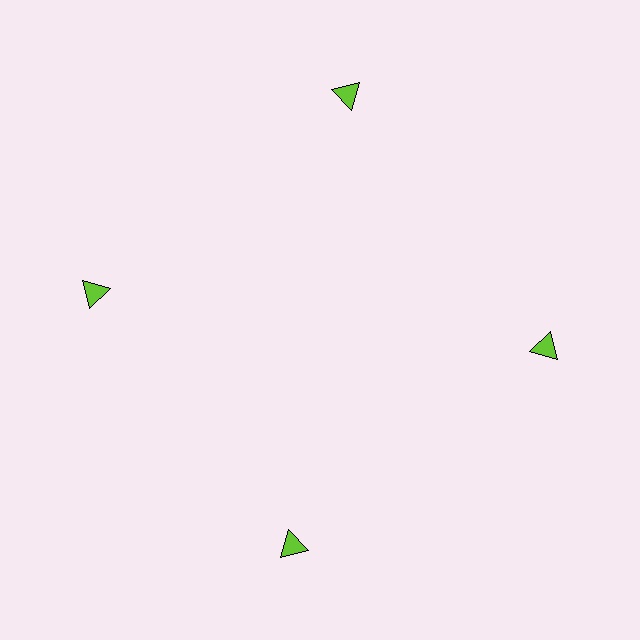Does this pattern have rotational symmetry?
Yes, this pattern has 4-fold rotational symmetry. It looks the same after rotating 90 degrees around the center.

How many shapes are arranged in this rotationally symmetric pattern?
There are 4 shapes, arranged in 4 groups of 1.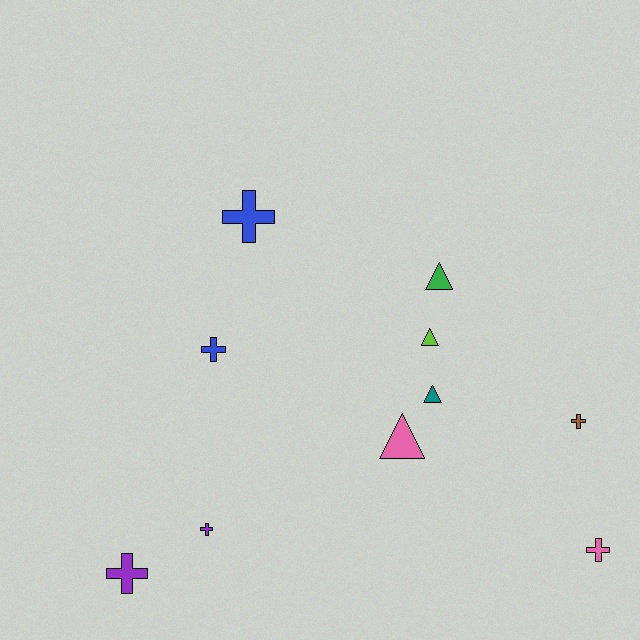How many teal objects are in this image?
There is 1 teal object.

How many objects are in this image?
There are 10 objects.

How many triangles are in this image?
There are 4 triangles.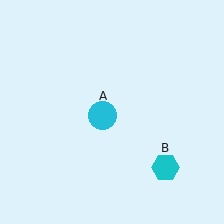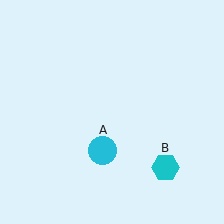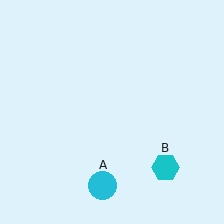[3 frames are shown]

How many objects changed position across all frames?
1 object changed position: cyan circle (object A).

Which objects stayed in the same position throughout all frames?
Cyan hexagon (object B) remained stationary.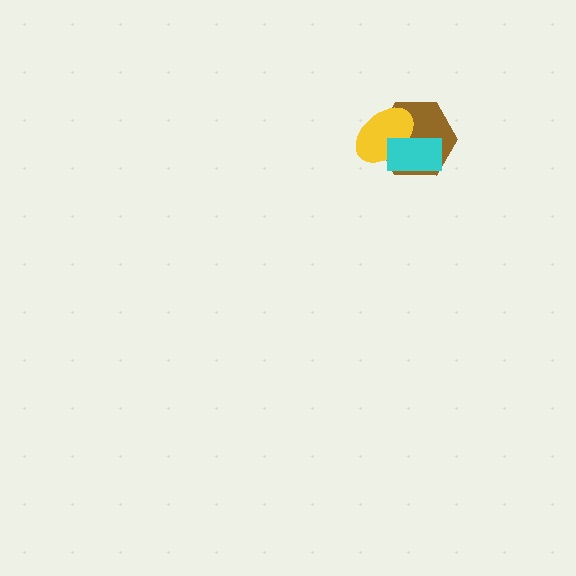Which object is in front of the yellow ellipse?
The cyan rectangle is in front of the yellow ellipse.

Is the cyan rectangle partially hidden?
No, no other shape covers it.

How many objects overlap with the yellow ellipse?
2 objects overlap with the yellow ellipse.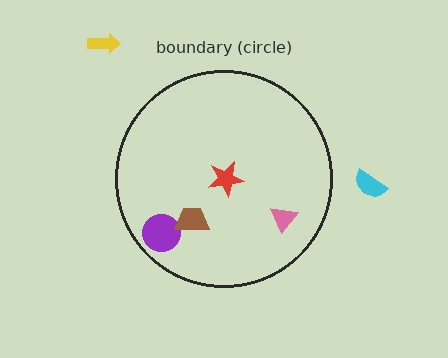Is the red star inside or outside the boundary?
Inside.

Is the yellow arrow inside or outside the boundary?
Outside.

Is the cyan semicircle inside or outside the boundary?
Outside.